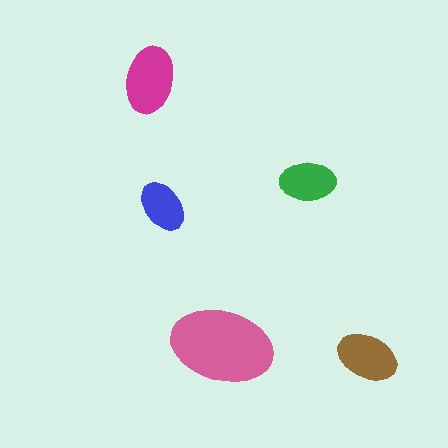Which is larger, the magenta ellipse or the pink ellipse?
The pink one.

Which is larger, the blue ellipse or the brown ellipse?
The brown one.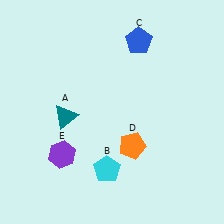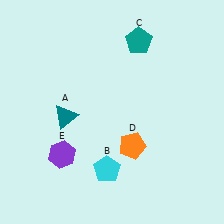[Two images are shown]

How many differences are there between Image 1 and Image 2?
There is 1 difference between the two images.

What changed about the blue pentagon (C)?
In Image 1, C is blue. In Image 2, it changed to teal.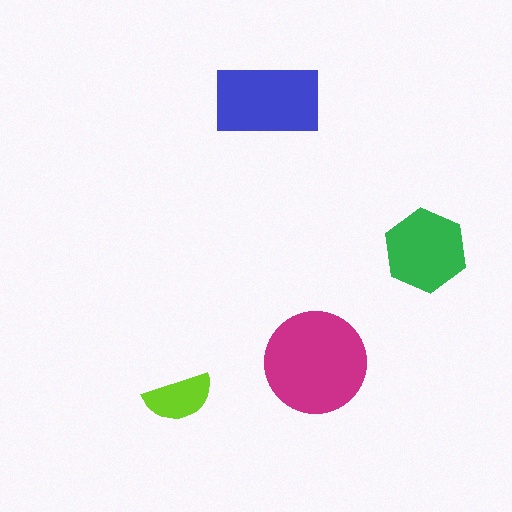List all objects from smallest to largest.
The lime semicircle, the green hexagon, the blue rectangle, the magenta circle.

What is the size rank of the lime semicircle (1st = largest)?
4th.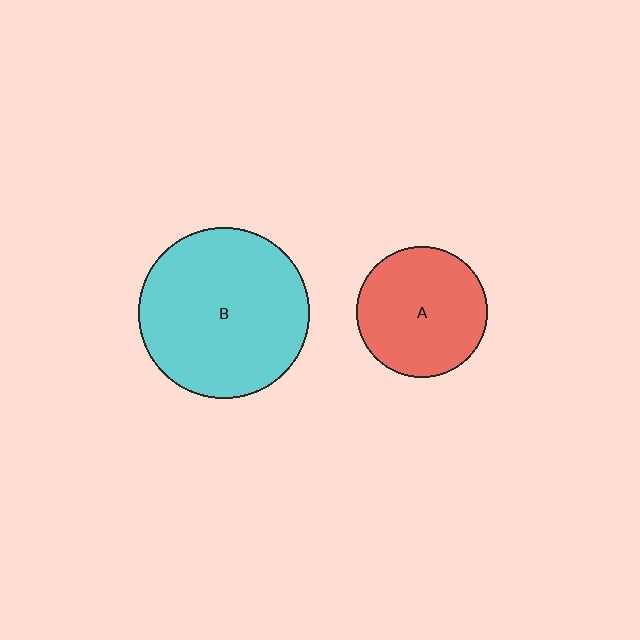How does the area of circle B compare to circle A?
Approximately 1.7 times.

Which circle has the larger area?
Circle B (cyan).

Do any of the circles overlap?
No, none of the circles overlap.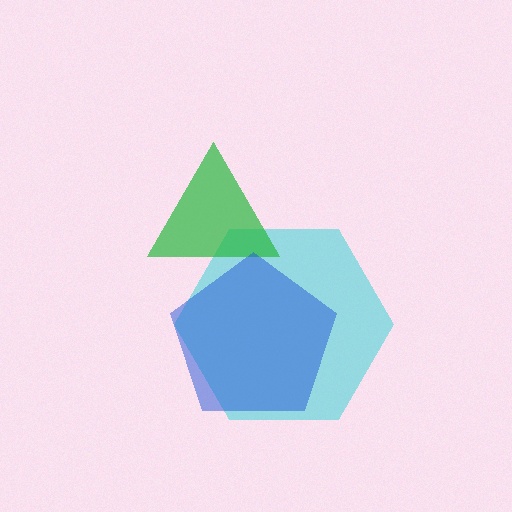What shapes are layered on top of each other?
The layered shapes are: a cyan hexagon, a green triangle, a blue pentagon.